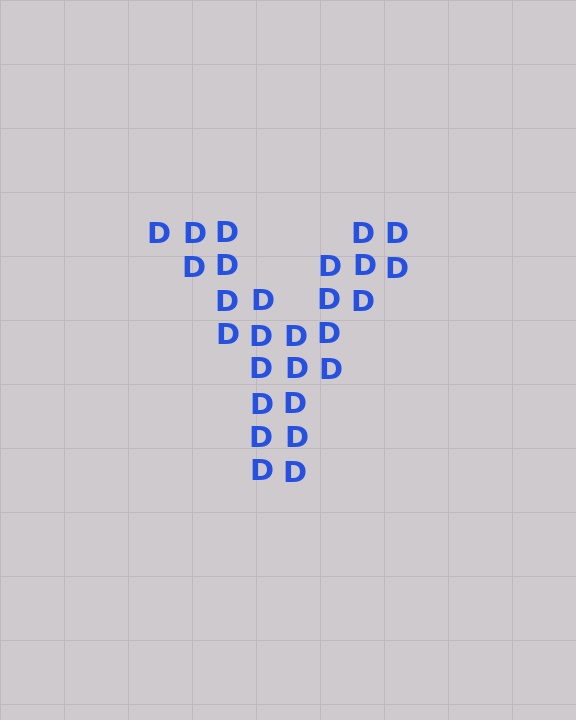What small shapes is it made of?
It is made of small letter D's.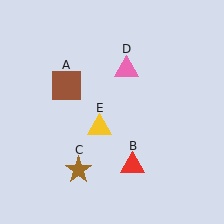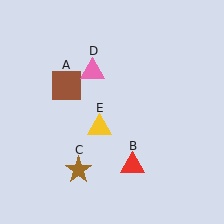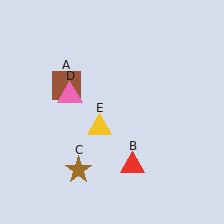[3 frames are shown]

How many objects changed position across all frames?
1 object changed position: pink triangle (object D).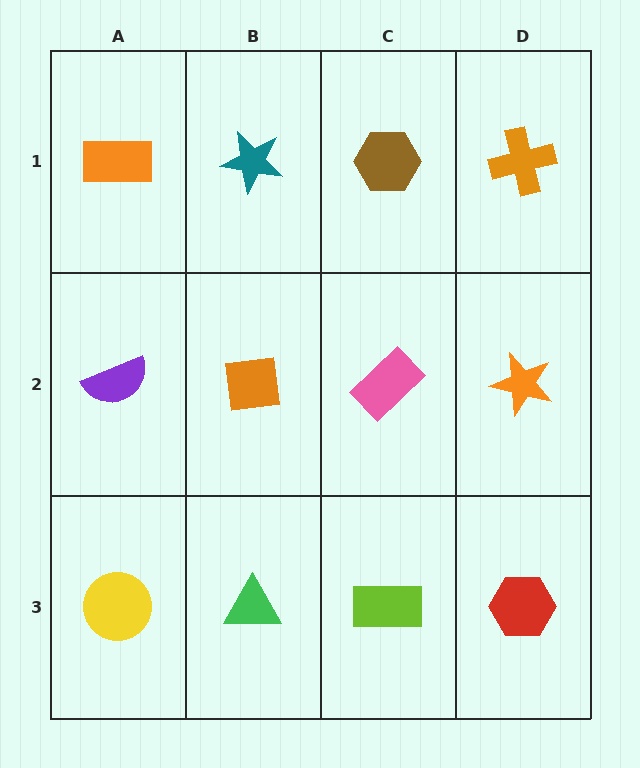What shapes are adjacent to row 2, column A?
An orange rectangle (row 1, column A), a yellow circle (row 3, column A), an orange square (row 2, column B).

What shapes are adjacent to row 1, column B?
An orange square (row 2, column B), an orange rectangle (row 1, column A), a brown hexagon (row 1, column C).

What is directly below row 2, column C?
A lime rectangle.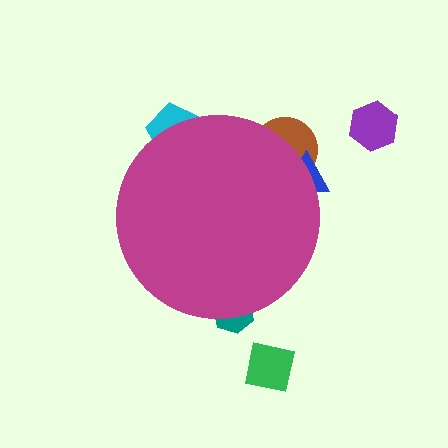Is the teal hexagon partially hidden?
Yes, the teal hexagon is partially hidden behind the magenta circle.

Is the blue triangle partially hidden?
Yes, the blue triangle is partially hidden behind the magenta circle.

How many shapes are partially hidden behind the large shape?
4 shapes are partially hidden.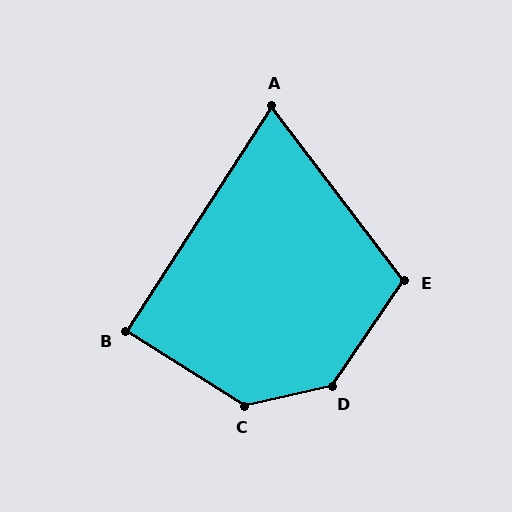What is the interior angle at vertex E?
Approximately 108 degrees (obtuse).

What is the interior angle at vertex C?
Approximately 135 degrees (obtuse).